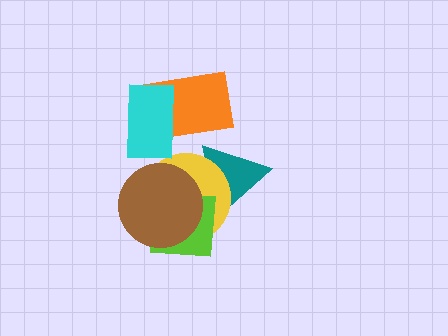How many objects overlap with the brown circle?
3 objects overlap with the brown circle.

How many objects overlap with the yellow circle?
3 objects overlap with the yellow circle.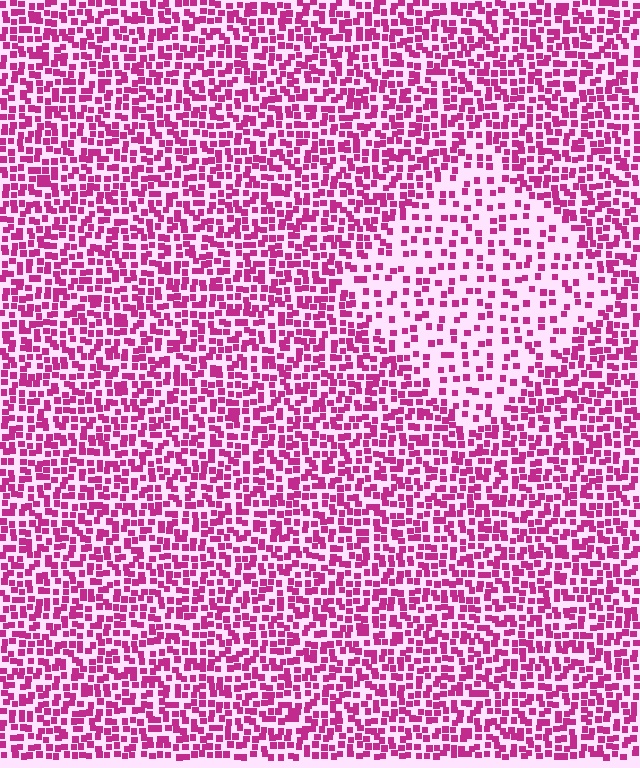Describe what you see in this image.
The image contains small magenta elements arranged at two different densities. A diamond-shaped region is visible where the elements are less densely packed than the surrounding area.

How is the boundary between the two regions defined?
The boundary is defined by a change in element density (approximately 2.1x ratio). All elements are the same color, size, and shape.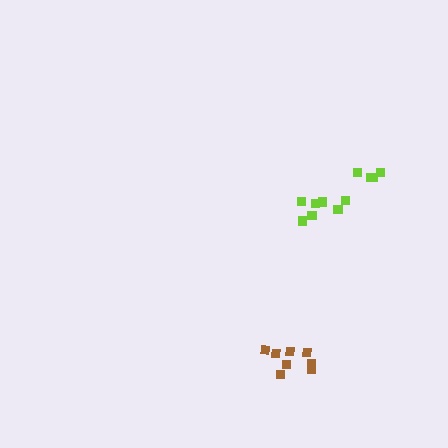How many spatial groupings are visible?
There are 2 spatial groupings.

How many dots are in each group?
Group 1: 11 dots, Group 2: 8 dots (19 total).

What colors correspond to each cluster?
The clusters are colored: lime, brown.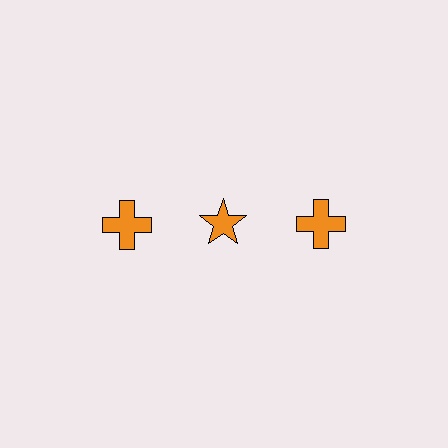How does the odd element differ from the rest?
It has a different shape: star instead of cross.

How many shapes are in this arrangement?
There are 3 shapes arranged in a grid pattern.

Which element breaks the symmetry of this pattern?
The orange star in the top row, second from left column breaks the symmetry. All other shapes are orange crosses.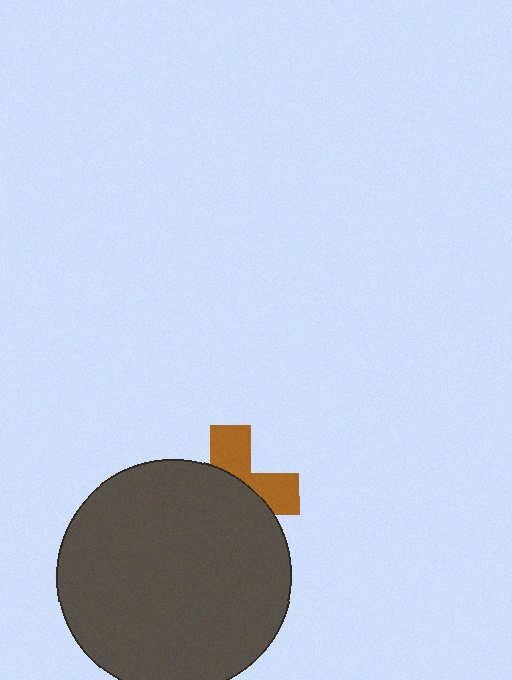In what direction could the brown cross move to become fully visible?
The brown cross could move up. That would shift it out from behind the dark gray circle entirely.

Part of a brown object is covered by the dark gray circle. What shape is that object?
It is a cross.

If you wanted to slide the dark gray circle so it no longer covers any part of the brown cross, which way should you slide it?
Slide it down — that is the most direct way to separate the two shapes.